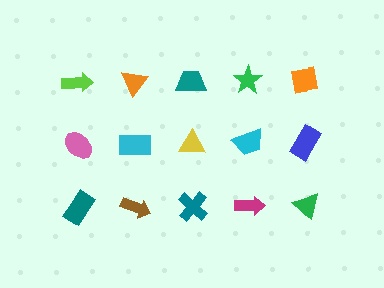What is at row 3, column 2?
A brown arrow.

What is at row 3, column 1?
A teal rectangle.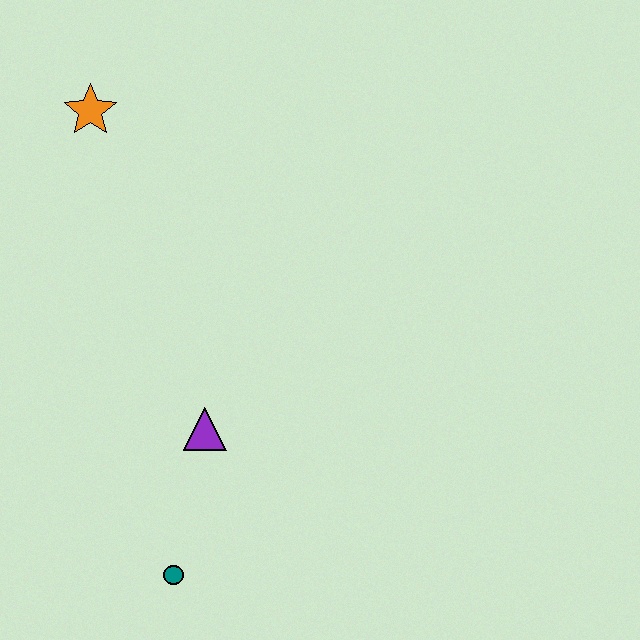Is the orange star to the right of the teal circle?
No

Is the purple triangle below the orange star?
Yes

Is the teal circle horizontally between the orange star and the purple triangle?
Yes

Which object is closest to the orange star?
The purple triangle is closest to the orange star.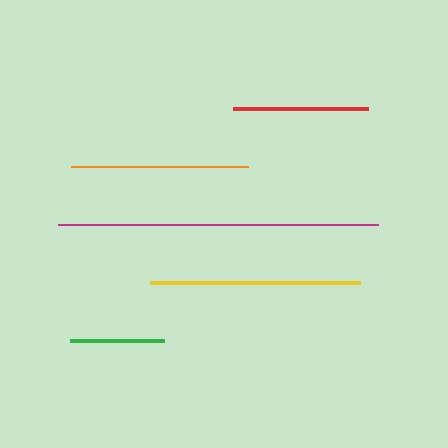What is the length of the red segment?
The red segment is approximately 134 pixels long.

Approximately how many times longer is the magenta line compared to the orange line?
The magenta line is approximately 1.8 times the length of the orange line.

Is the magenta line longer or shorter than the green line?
The magenta line is longer than the green line.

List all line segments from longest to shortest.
From longest to shortest: magenta, yellow, orange, red, green.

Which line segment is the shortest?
The green line is the shortest at approximately 95 pixels.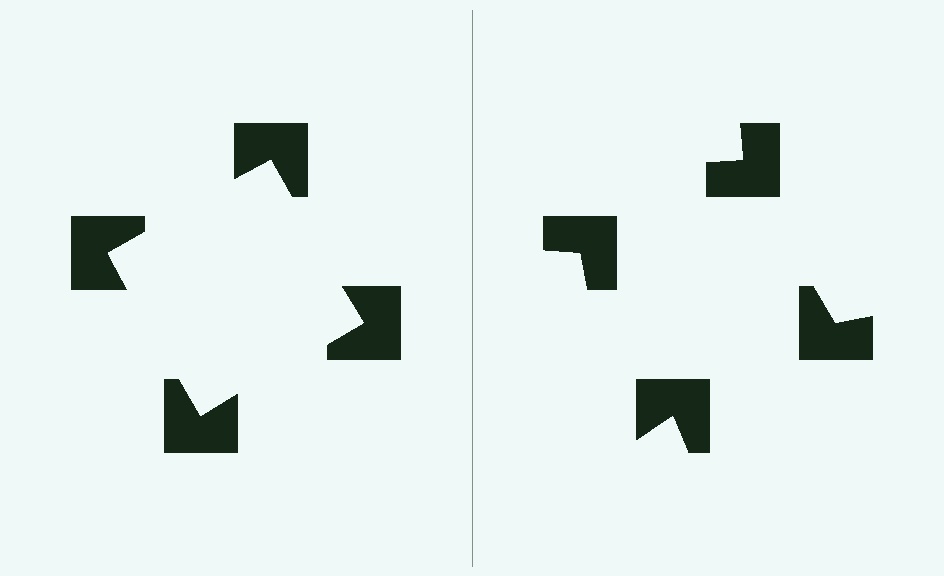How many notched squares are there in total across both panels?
8 — 4 on each side.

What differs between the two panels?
The notched squares are positioned identically on both sides; only the wedge orientations differ. On the left they align to a square; on the right they are misaligned.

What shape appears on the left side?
An illusory square.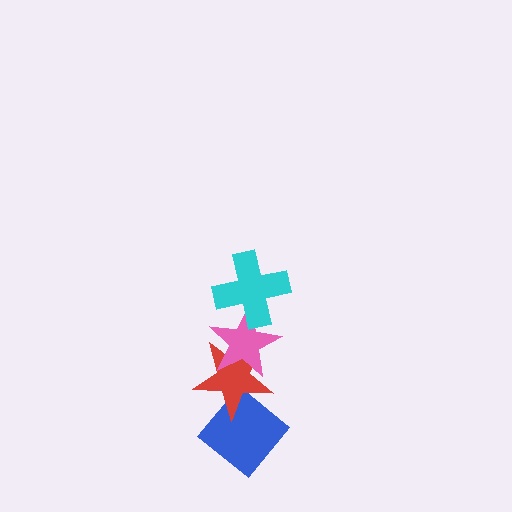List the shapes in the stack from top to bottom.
From top to bottom: the cyan cross, the pink star, the red star, the blue diamond.